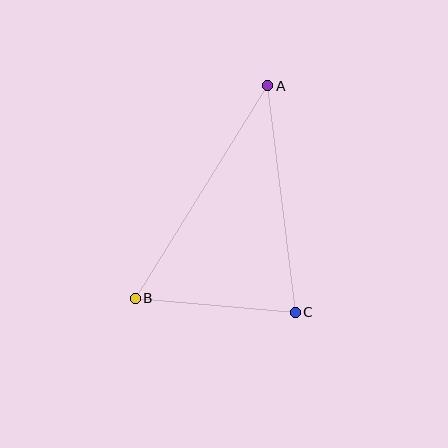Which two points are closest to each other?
Points B and C are closest to each other.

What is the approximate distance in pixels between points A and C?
The distance between A and C is approximately 228 pixels.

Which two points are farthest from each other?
Points A and B are farthest from each other.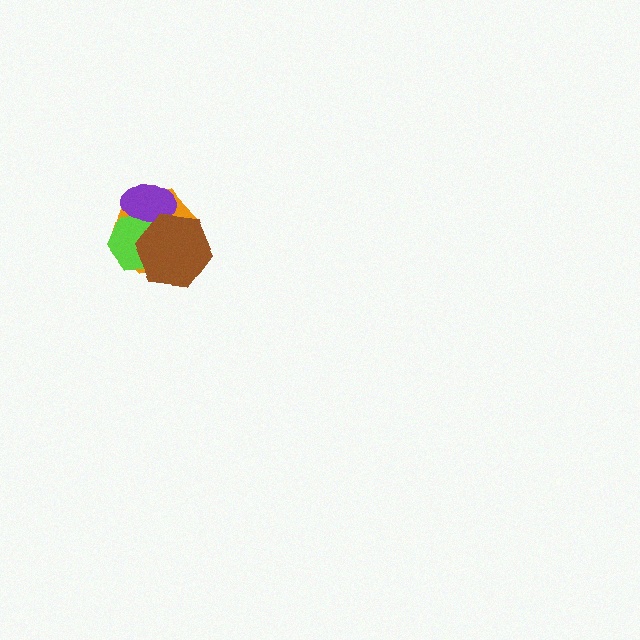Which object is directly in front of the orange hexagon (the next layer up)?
The lime hexagon is directly in front of the orange hexagon.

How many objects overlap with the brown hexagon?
3 objects overlap with the brown hexagon.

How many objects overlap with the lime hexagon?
3 objects overlap with the lime hexagon.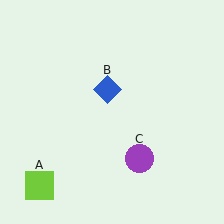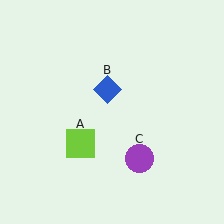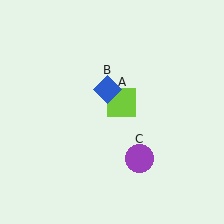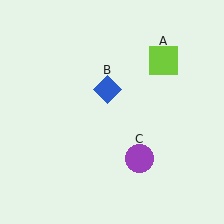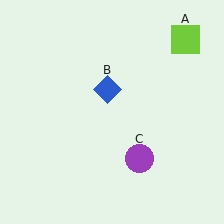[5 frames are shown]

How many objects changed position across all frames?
1 object changed position: lime square (object A).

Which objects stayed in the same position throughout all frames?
Blue diamond (object B) and purple circle (object C) remained stationary.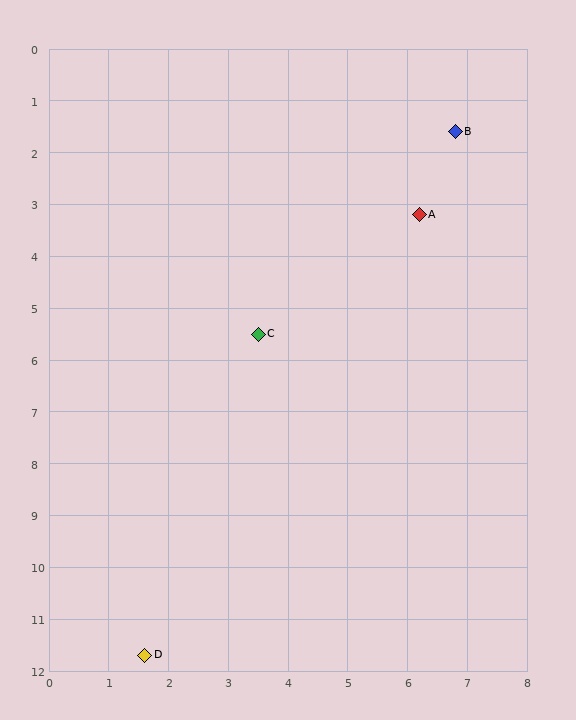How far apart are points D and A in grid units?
Points D and A are about 9.7 grid units apart.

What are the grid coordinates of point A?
Point A is at approximately (6.2, 3.2).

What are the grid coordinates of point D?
Point D is at approximately (1.6, 11.7).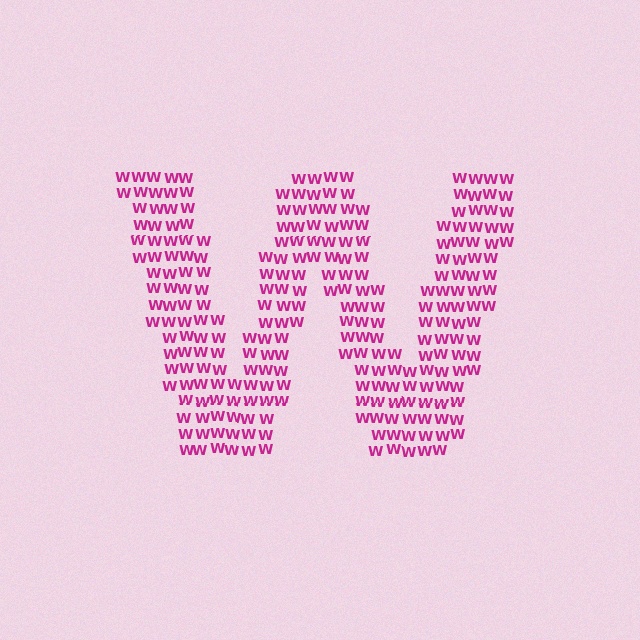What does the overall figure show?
The overall figure shows the letter W.